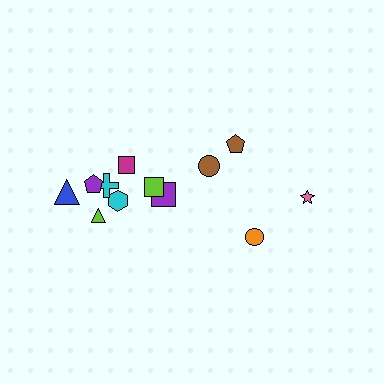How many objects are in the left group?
There are 8 objects.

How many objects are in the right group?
There are 4 objects.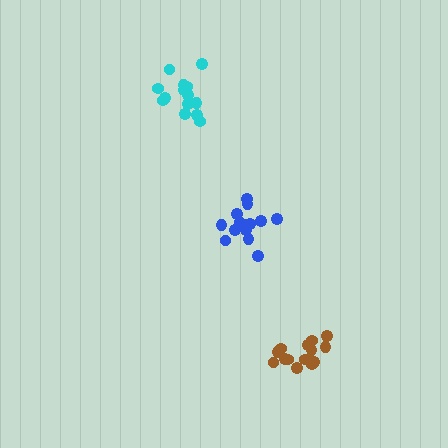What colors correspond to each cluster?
The clusters are colored: brown, cyan, blue.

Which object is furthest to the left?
The cyan cluster is leftmost.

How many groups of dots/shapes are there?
There are 3 groups.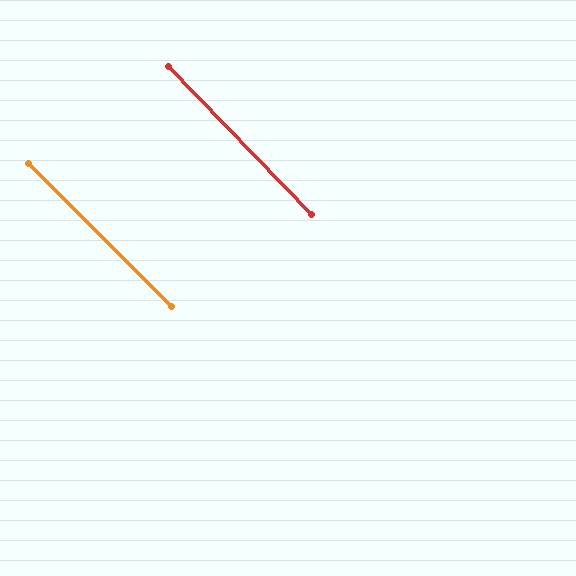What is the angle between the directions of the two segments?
Approximately 1 degree.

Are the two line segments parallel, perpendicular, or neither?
Parallel — their directions differ by only 0.7°.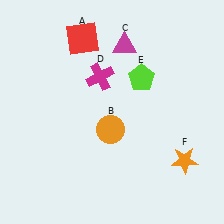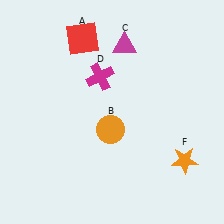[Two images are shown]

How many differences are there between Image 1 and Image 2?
There is 1 difference between the two images.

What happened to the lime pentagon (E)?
The lime pentagon (E) was removed in Image 2. It was in the top-right area of Image 1.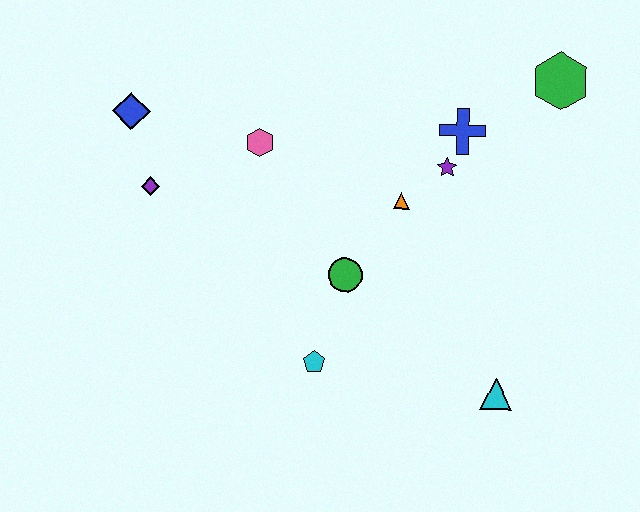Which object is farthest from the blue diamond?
The cyan triangle is farthest from the blue diamond.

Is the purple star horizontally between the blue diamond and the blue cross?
Yes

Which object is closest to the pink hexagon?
The purple diamond is closest to the pink hexagon.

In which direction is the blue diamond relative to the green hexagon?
The blue diamond is to the left of the green hexagon.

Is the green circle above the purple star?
No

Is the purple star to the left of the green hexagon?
Yes